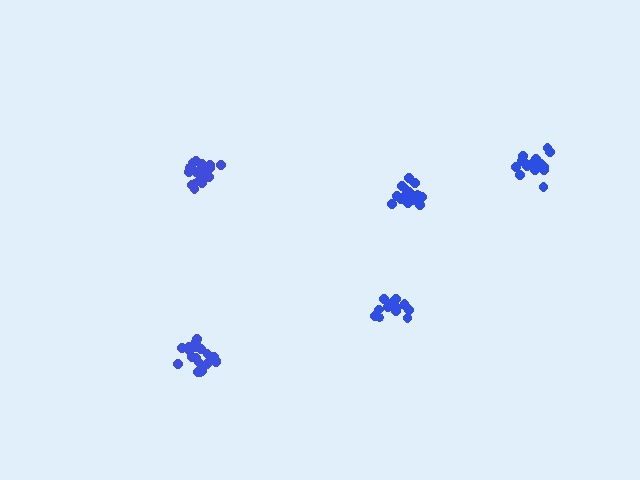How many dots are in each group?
Group 1: 19 dots, Group 2: 15 dots, Group 3: 21 dots, Group 4: 17 dots, Group 5: 16 dots (88 total).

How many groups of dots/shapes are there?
There are 5 groups.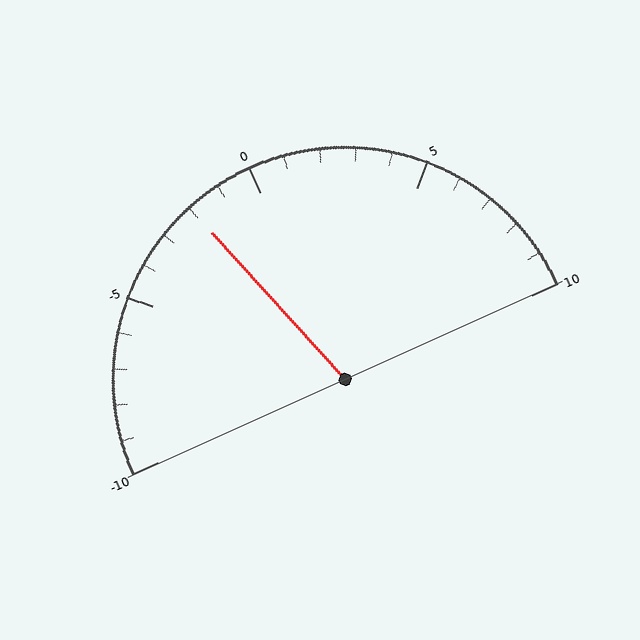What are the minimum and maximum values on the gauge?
The gauge ranges from -10 to 10.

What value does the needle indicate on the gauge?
The needle indicates approximately -2.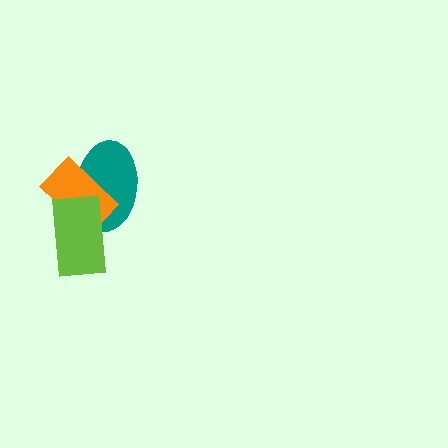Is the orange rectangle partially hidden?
Yes, it is partially covered by another shape.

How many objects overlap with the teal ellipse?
2 objects overlap with the teal ellipse.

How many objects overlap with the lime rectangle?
2 objects overlap with the lime rectangle.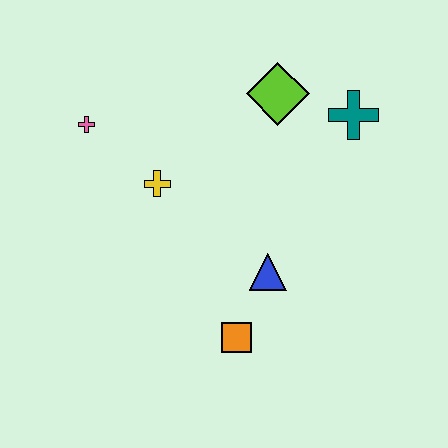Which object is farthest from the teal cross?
The pink cross is farthest from the teal cross.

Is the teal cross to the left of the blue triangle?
No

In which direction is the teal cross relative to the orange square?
The teal cross is above the orange square.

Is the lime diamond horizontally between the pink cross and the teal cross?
Yes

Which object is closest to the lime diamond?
The teal cross is closest to the lime diamond.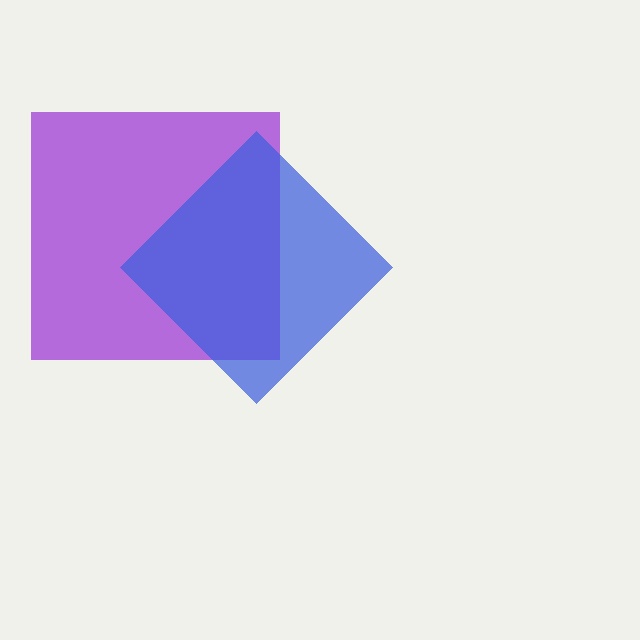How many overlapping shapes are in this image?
There are 2 overlapping shapes in the image.